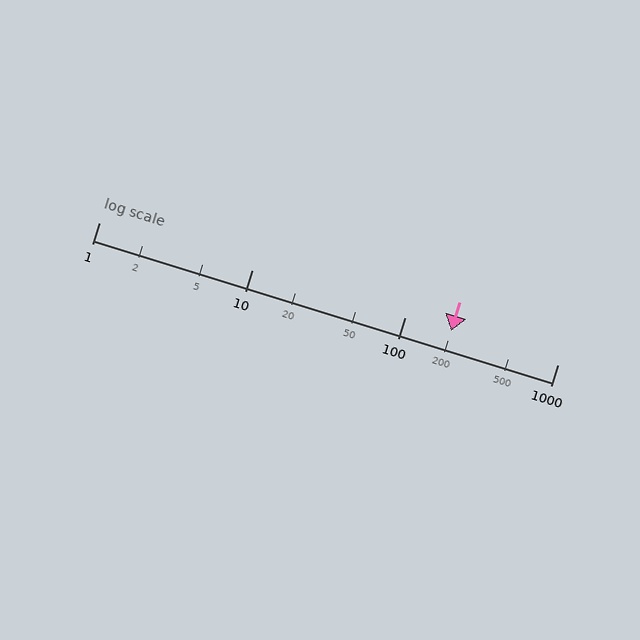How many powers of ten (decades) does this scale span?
The scale spans 3 decades, from 1 to 1000.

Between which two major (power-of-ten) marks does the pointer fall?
The pointer is between 100 and 1000.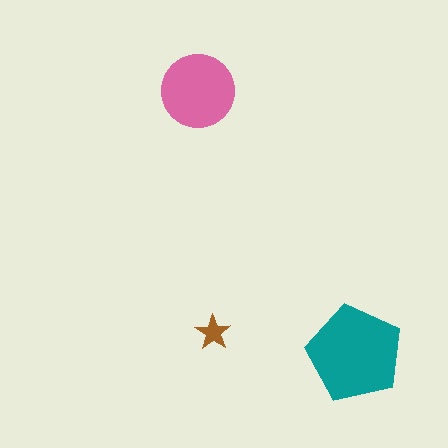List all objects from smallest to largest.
The brown star, the pink circle, the teal pentagon.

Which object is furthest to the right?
The teal pentagon is rightmost.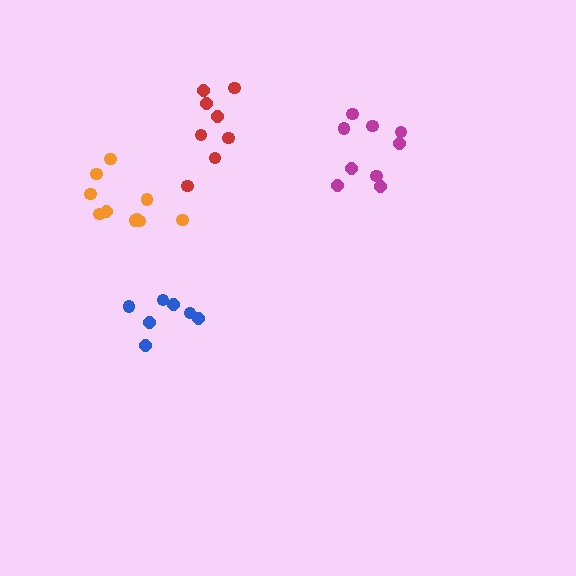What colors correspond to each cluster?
The clusters are colored: blue, red, magenta, orange.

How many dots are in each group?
Group 1: 7 dots, Group 2: 8 dots, Group 3: 9 dots, Group 4: 10 dots (34 total).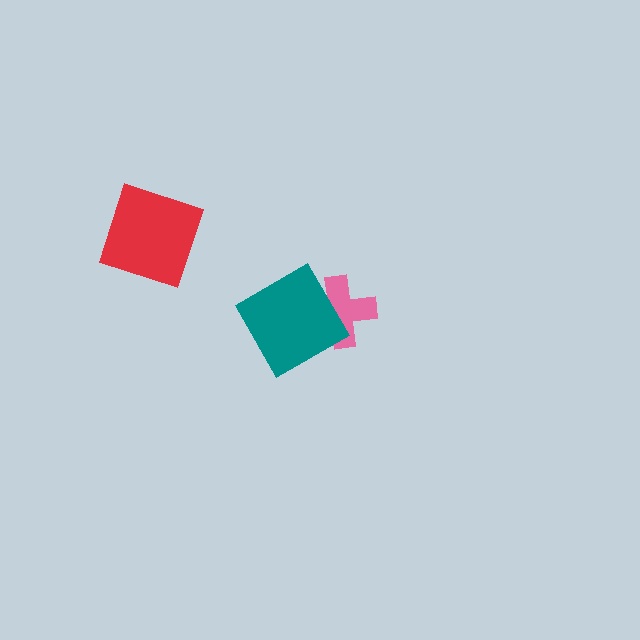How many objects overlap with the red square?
0 objects overlap with the red square.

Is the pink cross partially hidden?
Yes, it is partially covered by another shape.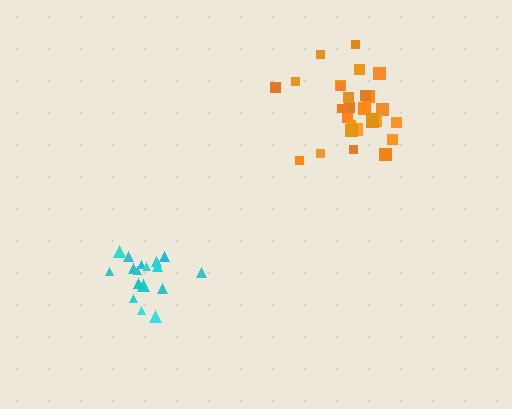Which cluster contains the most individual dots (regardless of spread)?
Orange (28).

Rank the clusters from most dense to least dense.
orange, cyan.